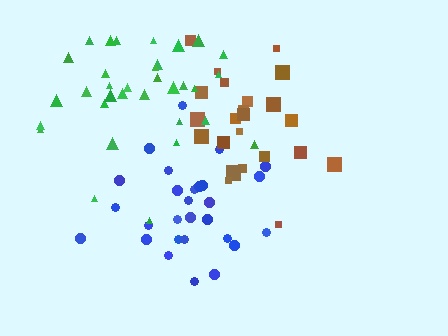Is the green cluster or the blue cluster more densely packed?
Blue.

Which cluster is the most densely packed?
Brown.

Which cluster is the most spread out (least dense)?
Green.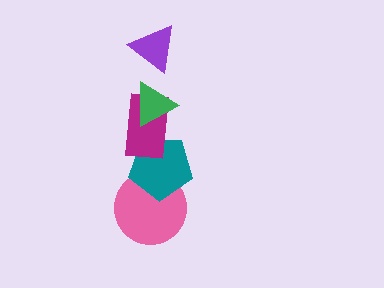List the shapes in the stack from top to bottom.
From top to bottom: the purple triangle, the green triangle, the magenta rectangle, the teal pentagon, the pink circle.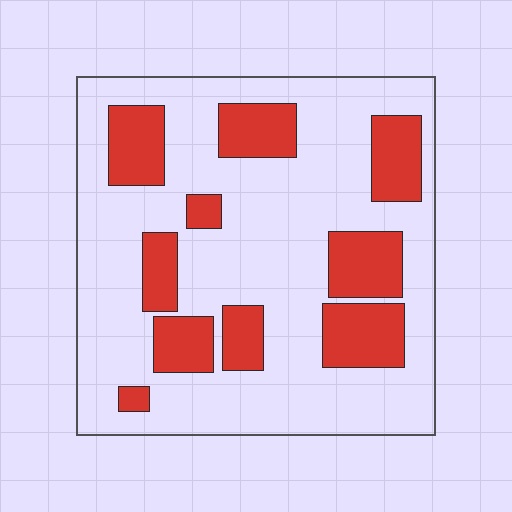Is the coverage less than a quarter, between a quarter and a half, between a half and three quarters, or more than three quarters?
Between a quarter and a half.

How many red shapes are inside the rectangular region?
10.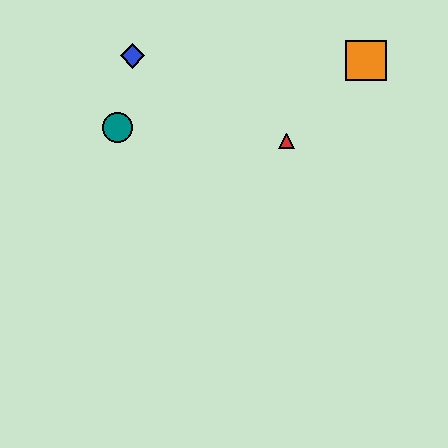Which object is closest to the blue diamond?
The teal circle is closest to the blue diamond.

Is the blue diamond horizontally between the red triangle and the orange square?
No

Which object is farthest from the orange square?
The teal circle is farthest from the orange square.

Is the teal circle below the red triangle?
No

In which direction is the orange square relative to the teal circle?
The orange square is to the right of the teal circle.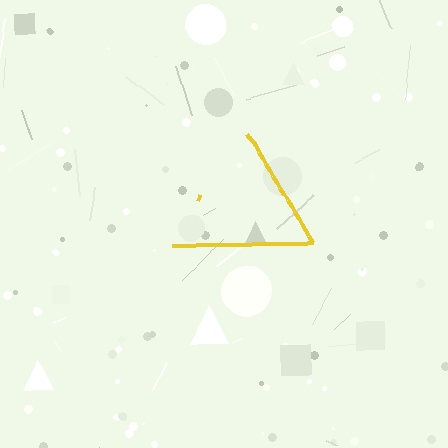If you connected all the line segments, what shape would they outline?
They would outline a triangle.